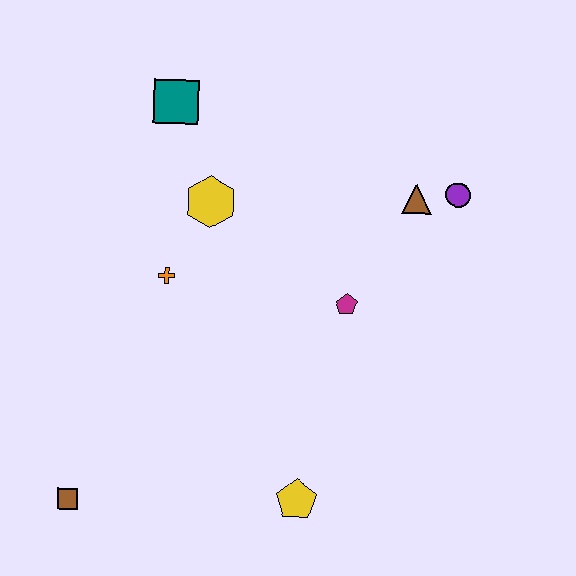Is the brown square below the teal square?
Yes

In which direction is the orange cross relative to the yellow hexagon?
The orange cross is below the yellow hexagon.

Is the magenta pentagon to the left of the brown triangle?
Yes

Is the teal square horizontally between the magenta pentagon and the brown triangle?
No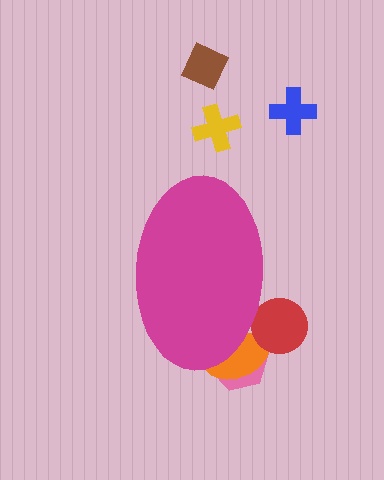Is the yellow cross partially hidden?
No, the yellow cross is fully visible.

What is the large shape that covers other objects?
A magenta ellipse.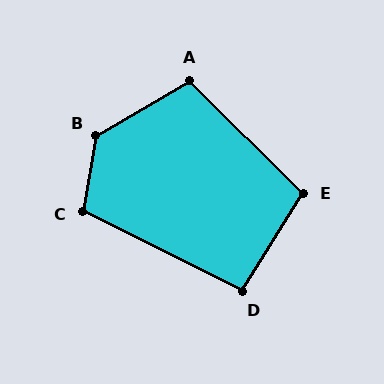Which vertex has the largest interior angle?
B, at approximately 131 degrees.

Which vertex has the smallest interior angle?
D, at approximately 95 degrees.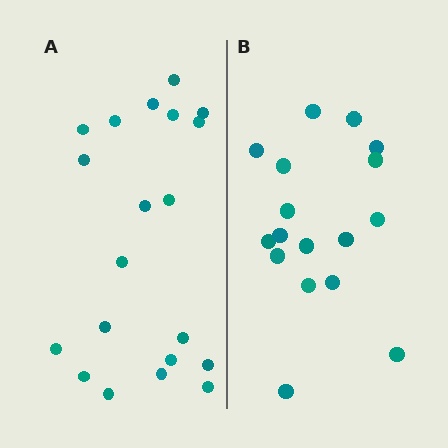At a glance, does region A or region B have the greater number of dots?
Region A (the left region) has more dots.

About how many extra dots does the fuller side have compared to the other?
Region A has just a few more — roughly 2 or 3 more dots than region B.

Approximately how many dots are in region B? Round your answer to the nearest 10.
About 20 dots. (The exact count is 17, which rounds to 20.)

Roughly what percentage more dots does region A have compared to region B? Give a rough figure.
About 20% more.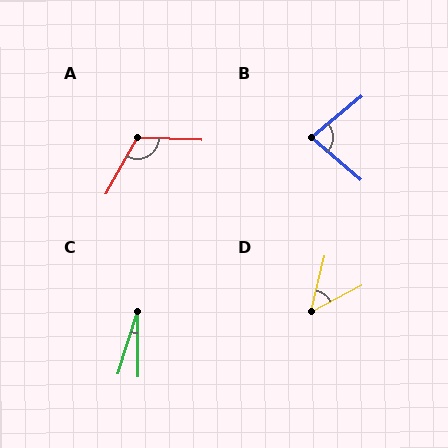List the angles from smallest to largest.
C (17°), D (48°), B (79°), A (117°).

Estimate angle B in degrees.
Approximately 79 degrees.